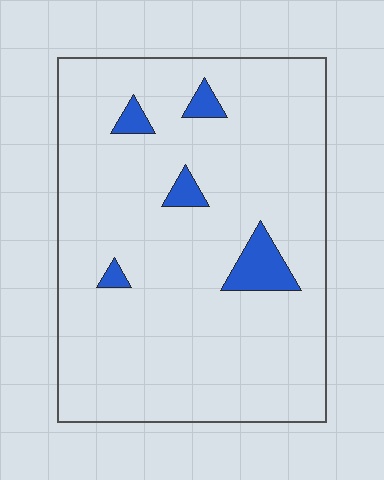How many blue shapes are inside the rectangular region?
5.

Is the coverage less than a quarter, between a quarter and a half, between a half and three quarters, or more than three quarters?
Less than a quarter.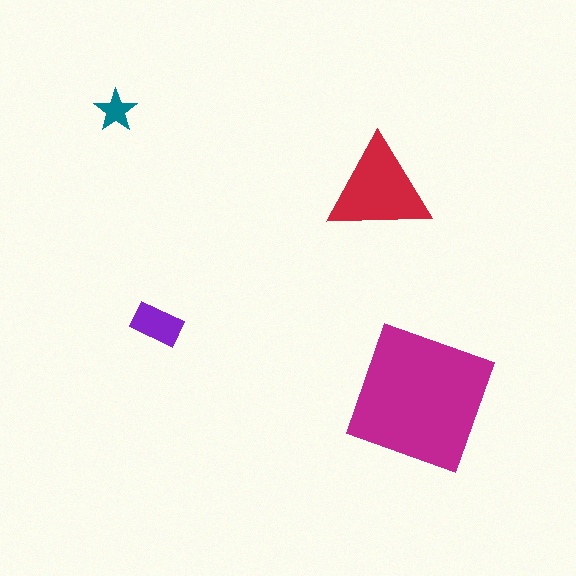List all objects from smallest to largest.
The teal star, the purple rectangle, the red triangle, the magenta square.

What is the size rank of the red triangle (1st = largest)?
2nd.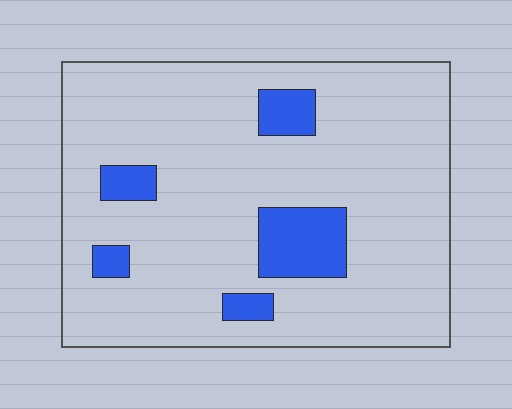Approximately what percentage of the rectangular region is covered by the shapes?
Approximately 10%.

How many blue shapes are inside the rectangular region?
5.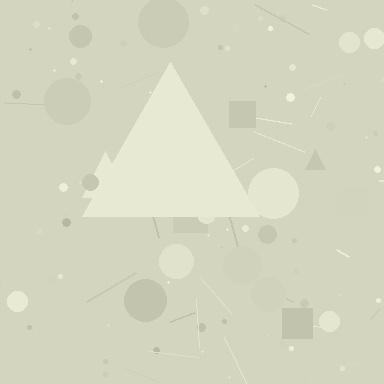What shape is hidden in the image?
A triangle is hidden in the image.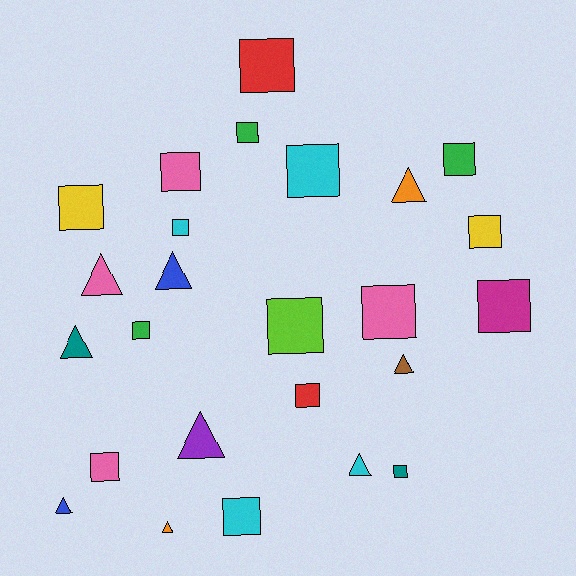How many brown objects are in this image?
There is 1 brown object.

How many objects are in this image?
There are 25 objects.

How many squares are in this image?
There are 16 squares.